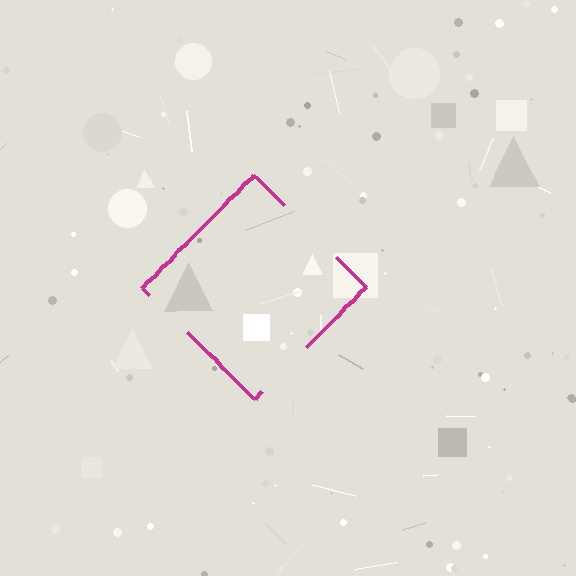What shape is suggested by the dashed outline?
The dashed outline suggests a diamond.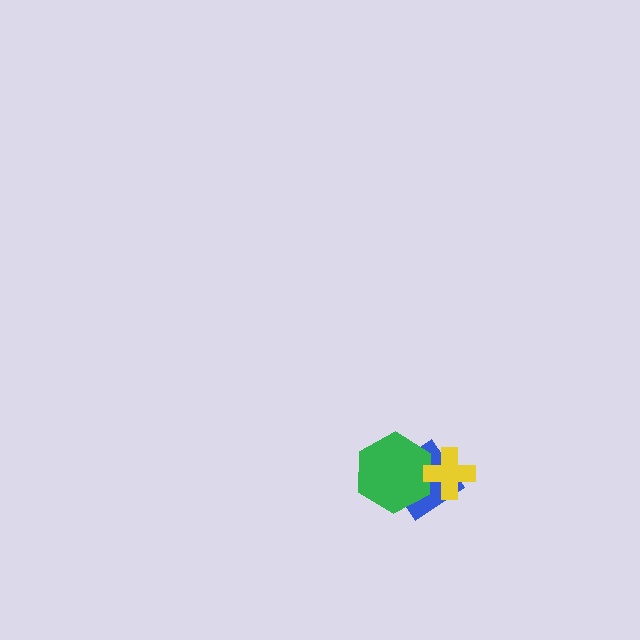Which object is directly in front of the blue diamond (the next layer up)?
The green hexagon is directly in front of the blue diamond.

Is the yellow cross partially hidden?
No, no other shape covers it.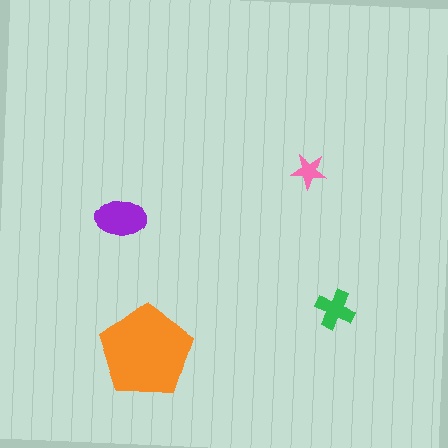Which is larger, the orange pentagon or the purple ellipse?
The orange pentagon.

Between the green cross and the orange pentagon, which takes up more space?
The orange pentagon.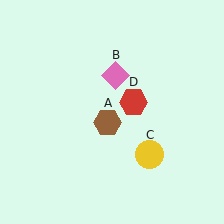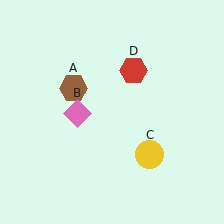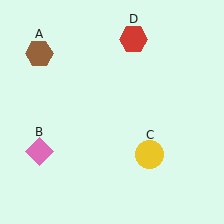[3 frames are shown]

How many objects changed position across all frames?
3 objects changed position: brown hexagon (object A), pink diamond (object B), red hexagon (object D).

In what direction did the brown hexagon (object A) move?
The brown hexagon (object A) moved up and to the left.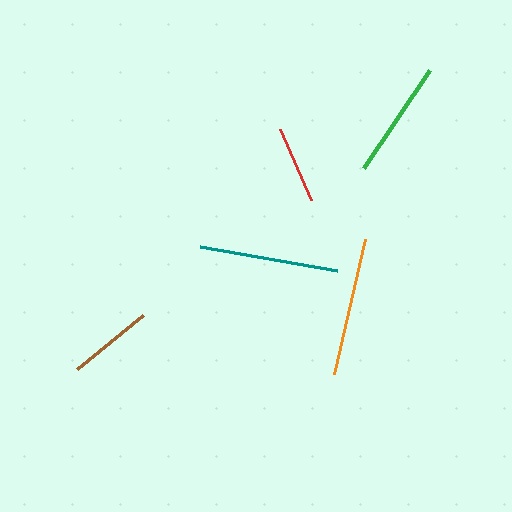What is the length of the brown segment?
The brown segment is approximately 85 pixels long.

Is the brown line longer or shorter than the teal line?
The teal line is longer than the brown line.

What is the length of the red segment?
The red segment is approximately 78 pixels long.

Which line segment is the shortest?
The red line is the shortest at approximately 78 pixels.